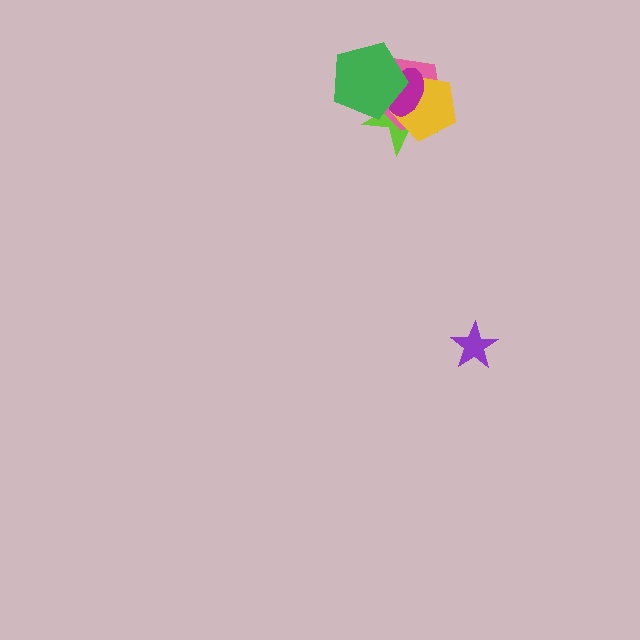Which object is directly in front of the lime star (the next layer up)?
The pink pentagon is directly in front of the lime star.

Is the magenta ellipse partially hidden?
Yes, it is partially covered by another shape.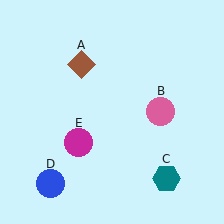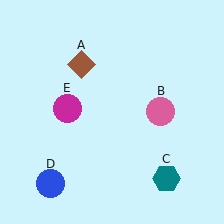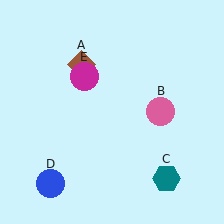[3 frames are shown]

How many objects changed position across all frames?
1 object changed position: magenta circle (object E).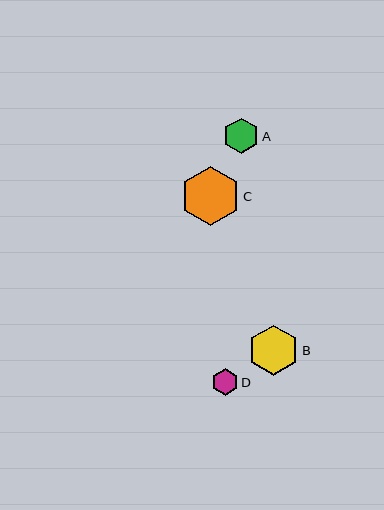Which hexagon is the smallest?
Hexagon D is the smallest with a size of approximately 27 pixels.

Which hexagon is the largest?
Hexagon C is the largest with a size of approximately 59 pixels.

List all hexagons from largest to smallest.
From largest to smallest: C, B, A, D.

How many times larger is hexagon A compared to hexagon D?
Hexagon A is approximately 1.3 times the size of hexagon D.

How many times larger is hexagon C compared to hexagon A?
Hexagon C is approximately 1.7 times the size of hexagon A.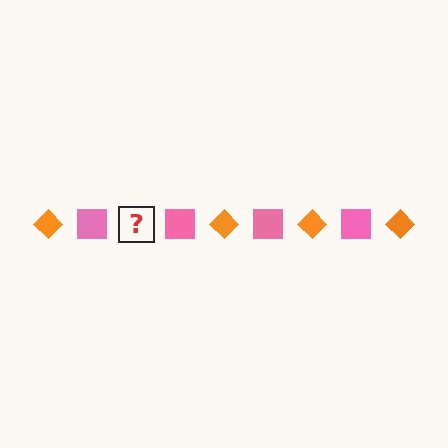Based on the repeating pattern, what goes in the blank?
The blank should be an orange diamond.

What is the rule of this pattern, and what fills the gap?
The rule is that the pattern alternates between orange diamond and pink square. The gap should be filled with an orange diamond.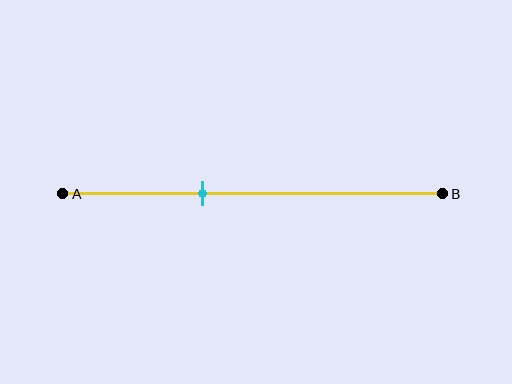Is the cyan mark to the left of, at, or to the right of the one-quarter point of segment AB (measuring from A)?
The cyan mark is to the right of the one-quarter point of segment AB.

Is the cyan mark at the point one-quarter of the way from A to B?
No, the mark is at about 35% from A, not at the 25% one-quarter point.